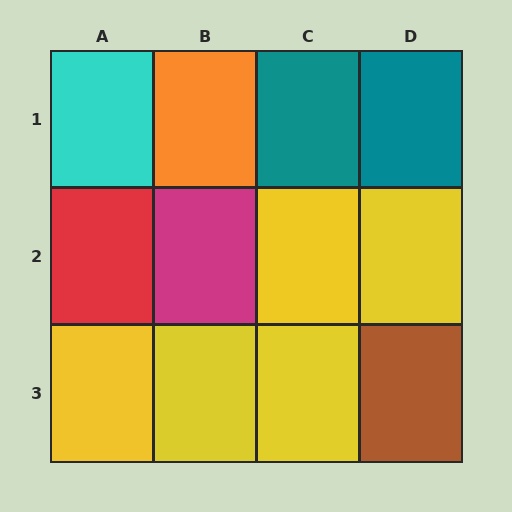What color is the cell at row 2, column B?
Magenta.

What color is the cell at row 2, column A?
Red.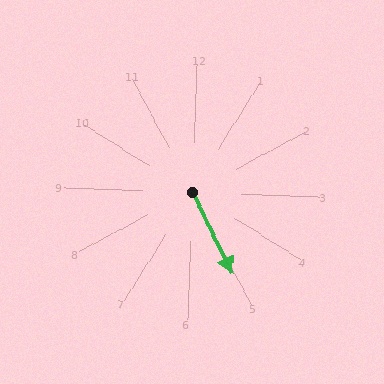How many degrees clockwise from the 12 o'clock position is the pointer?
Approximately 152 degrees.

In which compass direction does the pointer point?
Southeast.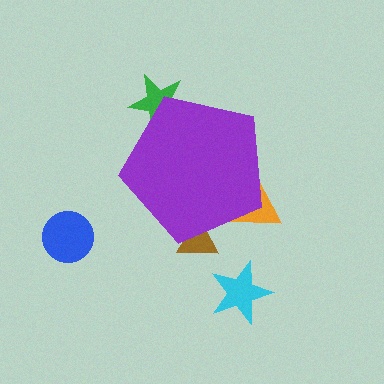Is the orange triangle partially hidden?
Yes, the orange triangle is partially hidden behind the purple pentagon.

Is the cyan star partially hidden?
No, the cyan star is fully visible.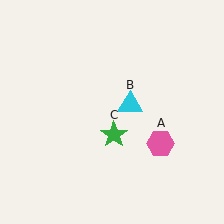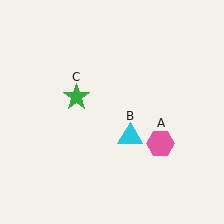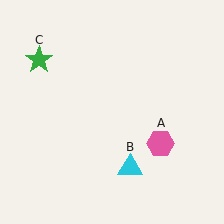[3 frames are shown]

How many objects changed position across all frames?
2 objects changed position: cyan triangle (object B), green star (object C).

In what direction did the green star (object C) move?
The green star (object C) moved up and to the left.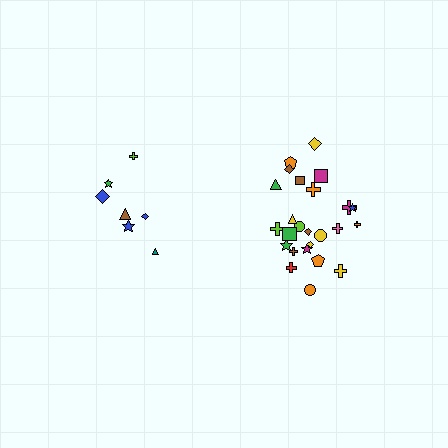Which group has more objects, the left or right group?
The right group.